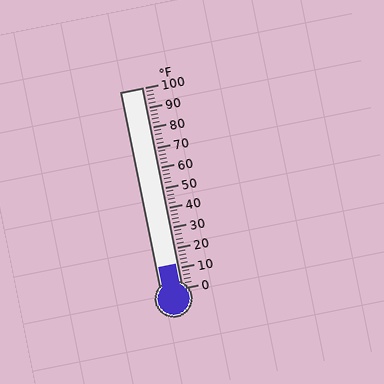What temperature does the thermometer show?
The thermometer shows approximately 12°F.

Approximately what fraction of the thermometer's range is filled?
The thermometer is filled to approximately 10% of its range.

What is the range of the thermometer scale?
The thermometer scale ranges from 0°F to 100°F.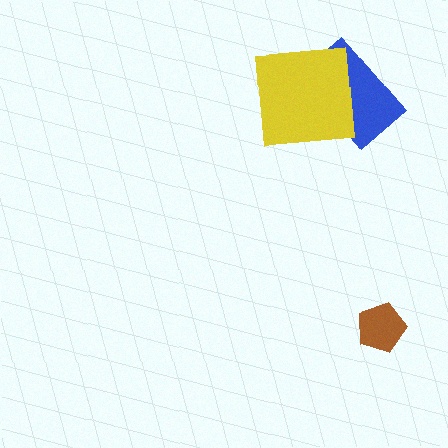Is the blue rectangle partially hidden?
Yes, it is partially covered by another shape.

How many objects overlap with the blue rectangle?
1 object overlaps with the blue rectangle.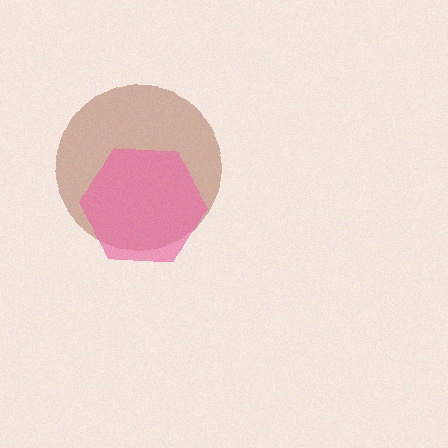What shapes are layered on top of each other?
The layered shapes are: a brown circle, a pink hexagon.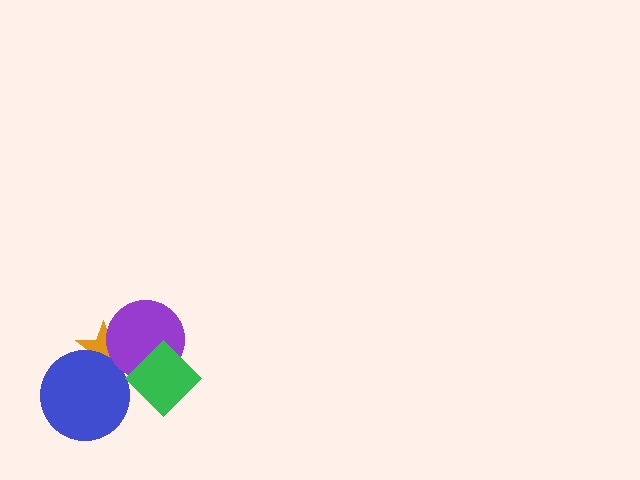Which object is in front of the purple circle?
The green diamond is in front of the purple circle.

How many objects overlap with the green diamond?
1 object overlaps with the green diamond.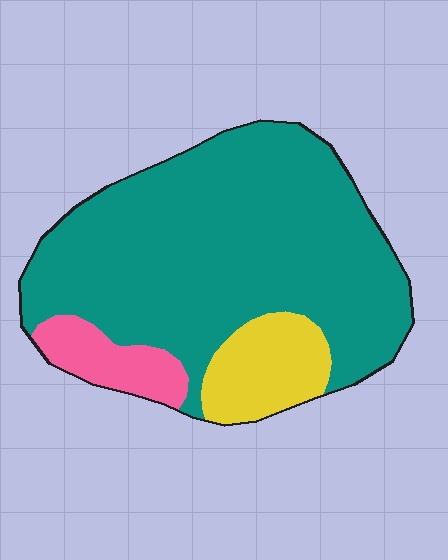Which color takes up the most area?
Teal, at roughly 80%.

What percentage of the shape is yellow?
Yellow takes up about one eighth (1/8) of the shape.